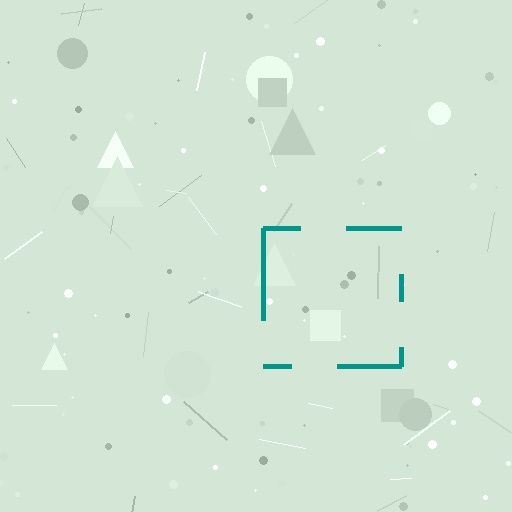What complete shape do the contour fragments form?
The contour fragments form a square.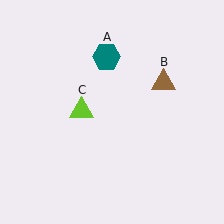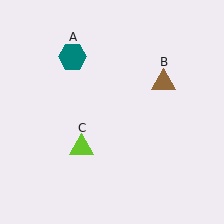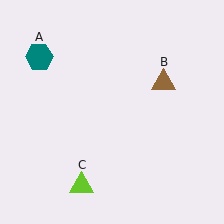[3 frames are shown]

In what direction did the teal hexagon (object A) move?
The teal hexagon (object A) moved left.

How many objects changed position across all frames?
2 objects changed position: teal hexagon (object A), lime triangle (object C).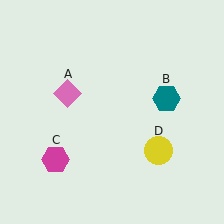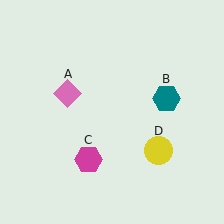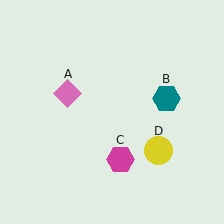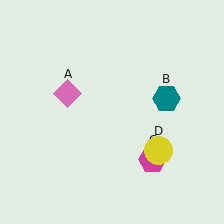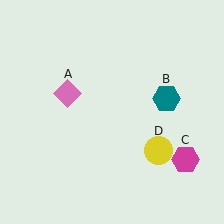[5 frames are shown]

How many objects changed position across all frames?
1 object changed position: magenta hexagon (object C).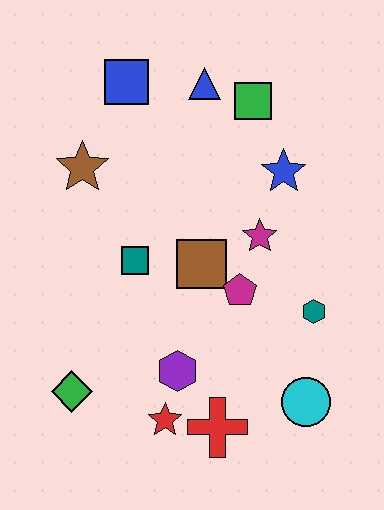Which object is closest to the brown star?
The blue square is closest to the brown star.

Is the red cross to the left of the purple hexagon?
No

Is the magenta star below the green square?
Yes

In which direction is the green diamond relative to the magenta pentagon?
The green diamond is to the left of the magenta pentagon.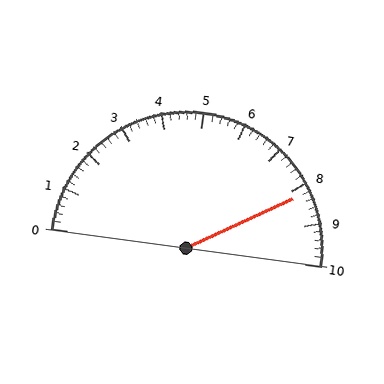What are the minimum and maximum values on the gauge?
The gauge ranges from 0 to 10.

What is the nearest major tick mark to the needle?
The nearest major tick mark is 8.